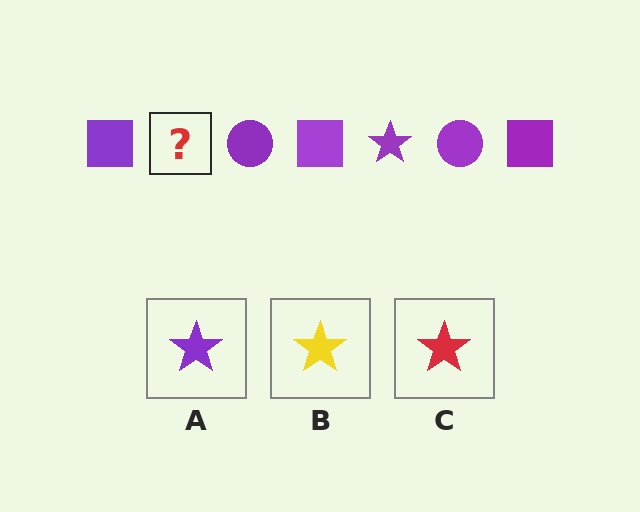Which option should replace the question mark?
Option A.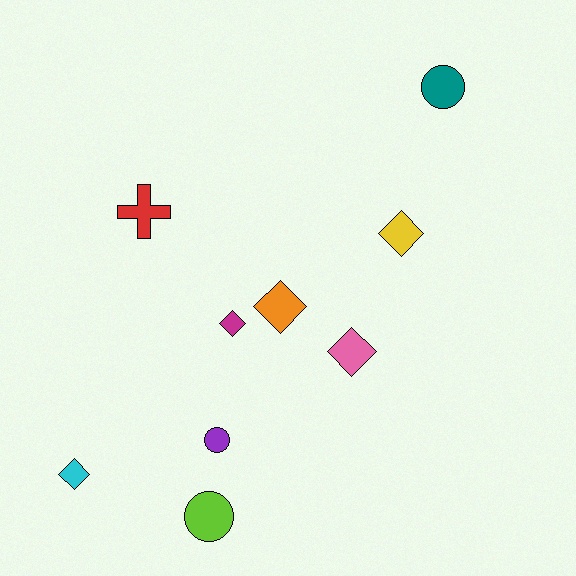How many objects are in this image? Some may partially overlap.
There are 9 objects.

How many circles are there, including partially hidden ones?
There are 3 circles.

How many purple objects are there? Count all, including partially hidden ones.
There is 1 purple object.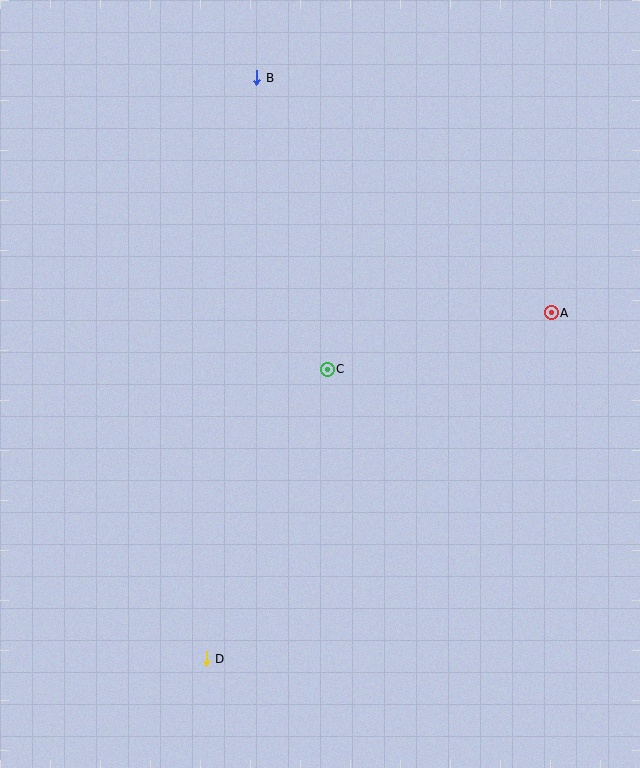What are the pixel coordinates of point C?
Point C is at (327, 369).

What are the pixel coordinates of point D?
Point D is at (206, 659).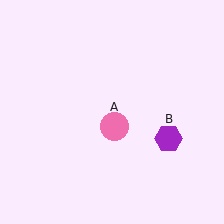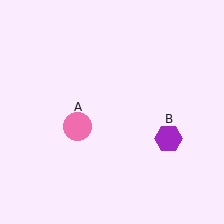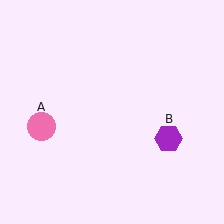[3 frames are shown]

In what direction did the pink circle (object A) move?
The pink circle (object A) moved left.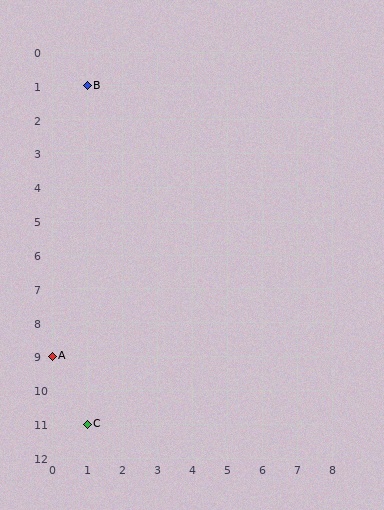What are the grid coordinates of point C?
Point C is at grid coordinates (1, 11).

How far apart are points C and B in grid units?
Points C and B are 10 rows apart.